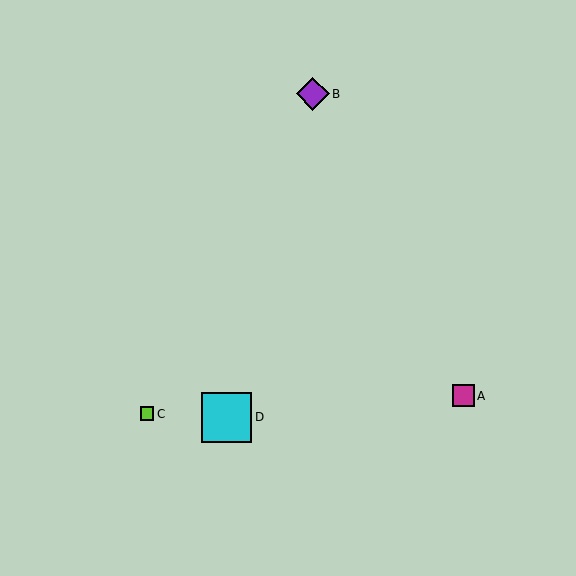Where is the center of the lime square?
The center of the lime square is at (147, 414).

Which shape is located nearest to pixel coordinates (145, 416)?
The lime square (labeled C) at (147, 414) is nearest to that location.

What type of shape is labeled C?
Shape C is a lime square.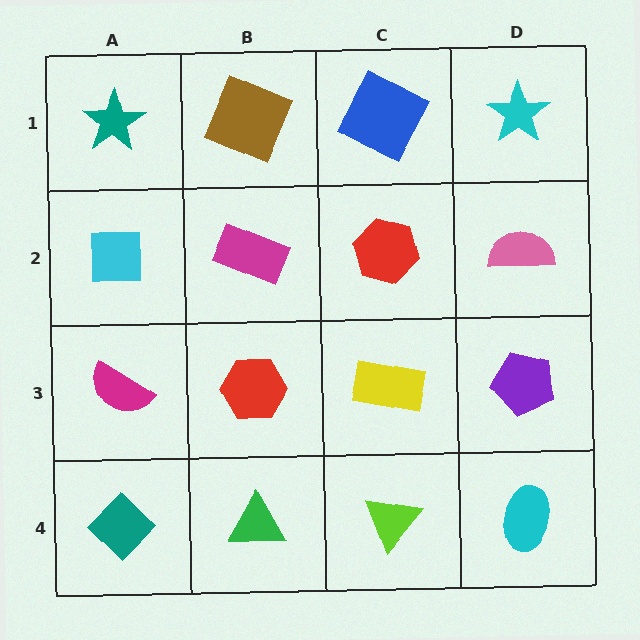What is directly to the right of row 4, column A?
A green triangle.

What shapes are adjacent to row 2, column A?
A teal star (row 1, column A), a magenta semicircle (row 3, column A), a magenta rectangle (row 2, column B).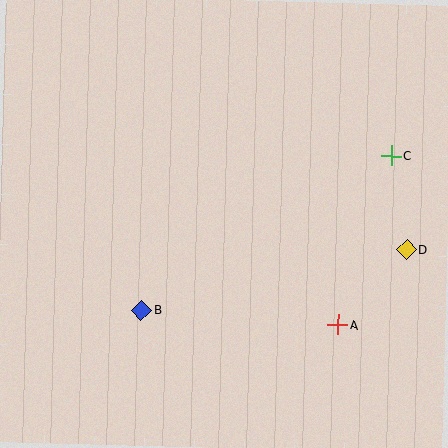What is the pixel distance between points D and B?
The distance between D and B is 272 pixels.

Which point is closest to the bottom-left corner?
Point B is closest to the bottom-left corner.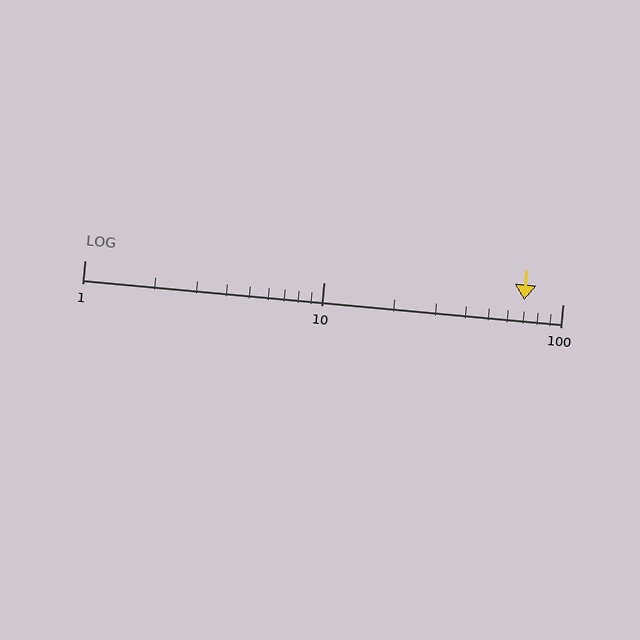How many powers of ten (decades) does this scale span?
The scale spans 2 decades, from 1 to 100.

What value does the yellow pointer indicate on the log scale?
The pointer indicates approximately 69.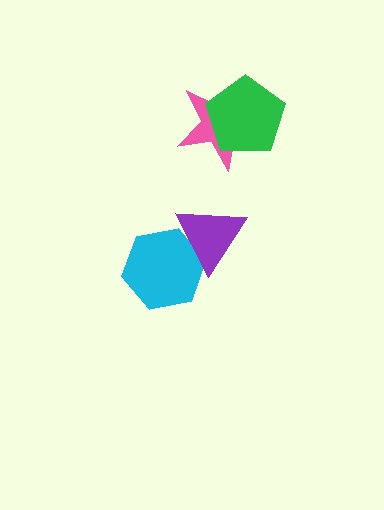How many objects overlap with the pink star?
1 object overlaps with the pink star.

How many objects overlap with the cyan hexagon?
1 object overlaps with the cyan hexagon.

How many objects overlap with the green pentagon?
1 object overlaps with the green pentagon.